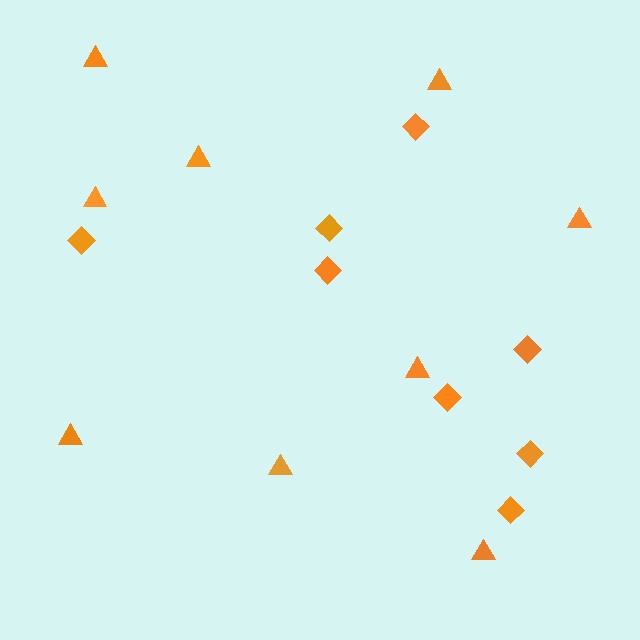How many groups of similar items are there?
There are 2 groups: one group of diamonds (8) and one group of triangles (9).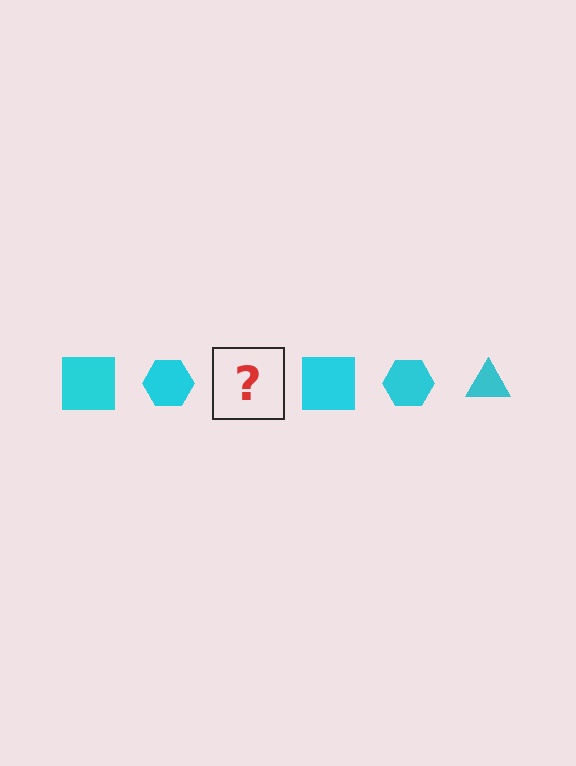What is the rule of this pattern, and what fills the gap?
The rule is that the pattern cycles through square, hexagon, triangle shapes in cyan. The gap should be filled with a cyan triangle.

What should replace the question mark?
The question mark should be replaced with a cyan triangle.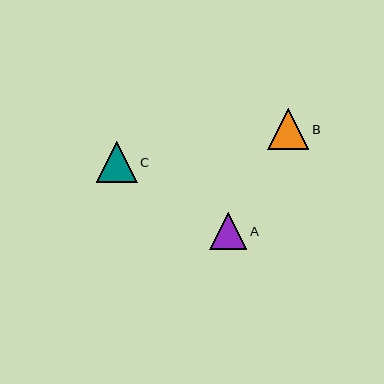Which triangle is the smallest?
Triangle A is the smallest with a size of approximately 37 pixels.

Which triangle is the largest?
Triangle B is the largest with a size of approximately 41 pixels.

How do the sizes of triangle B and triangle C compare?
Triangle B and triangle C are approximately the same size.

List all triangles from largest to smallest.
From largest to smallest: B, C, A.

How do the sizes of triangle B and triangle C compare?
Triangle B and triangle C are approximately the same size.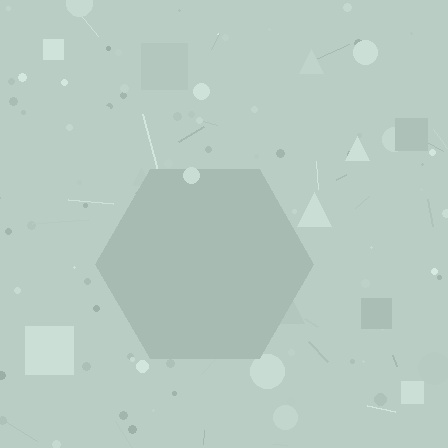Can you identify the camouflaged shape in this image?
The camouflaged shape is a hexagon.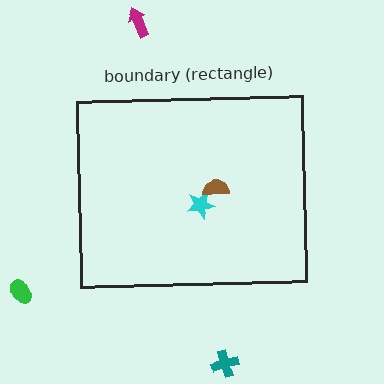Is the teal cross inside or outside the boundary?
Outside.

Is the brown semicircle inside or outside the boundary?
Inside.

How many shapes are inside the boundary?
2 inside, 3 outside.